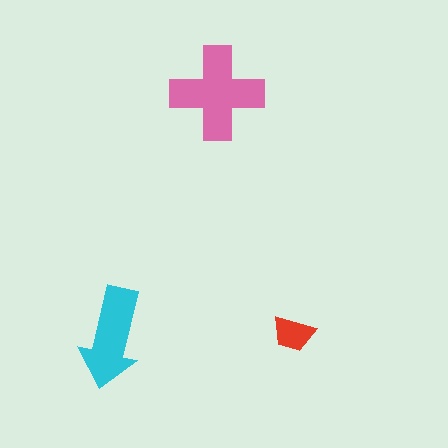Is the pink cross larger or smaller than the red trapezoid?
Larger.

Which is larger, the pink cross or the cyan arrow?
The pink cross.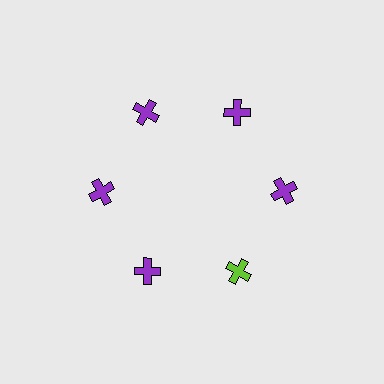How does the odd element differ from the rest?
It has a different color: lime instead of purple.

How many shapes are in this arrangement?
There are 6 shapes arranged in a ring pattern.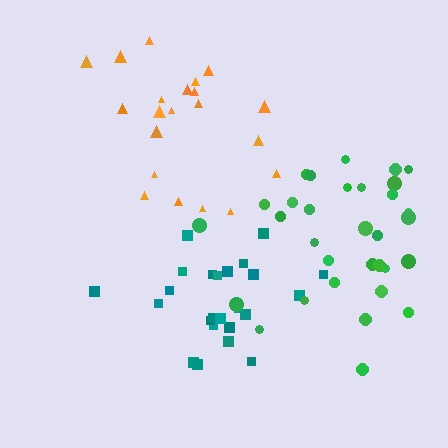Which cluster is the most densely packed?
Teal.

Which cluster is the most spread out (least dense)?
Orange.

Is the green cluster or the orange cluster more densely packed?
Green.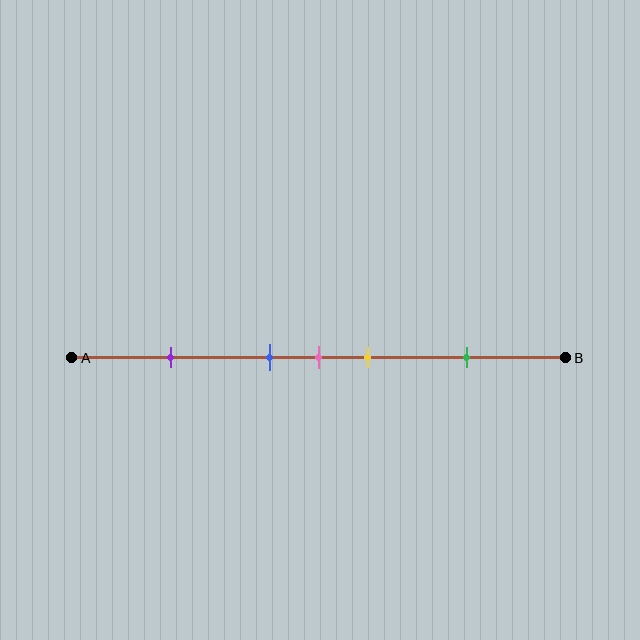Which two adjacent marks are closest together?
The blue and pink marks are the closest adjacent pair.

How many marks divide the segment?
There are 5 marks dividing the segment.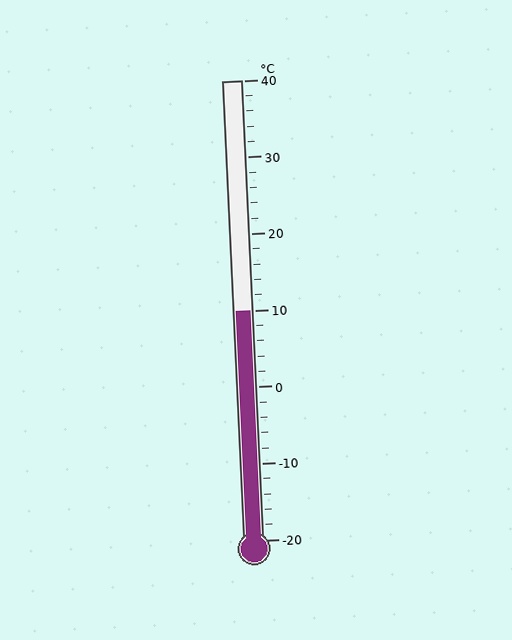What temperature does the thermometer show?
The thermometer shows approximately 10°C.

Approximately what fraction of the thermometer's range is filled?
The thermometer is filled to approximately 50% of its range.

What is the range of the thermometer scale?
The thermometer scale ranges from -20°C to 40°C.